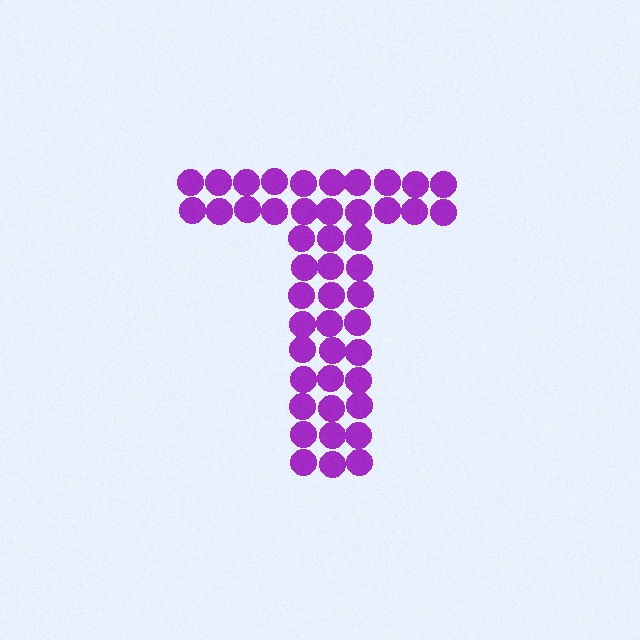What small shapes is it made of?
It is made of small circles.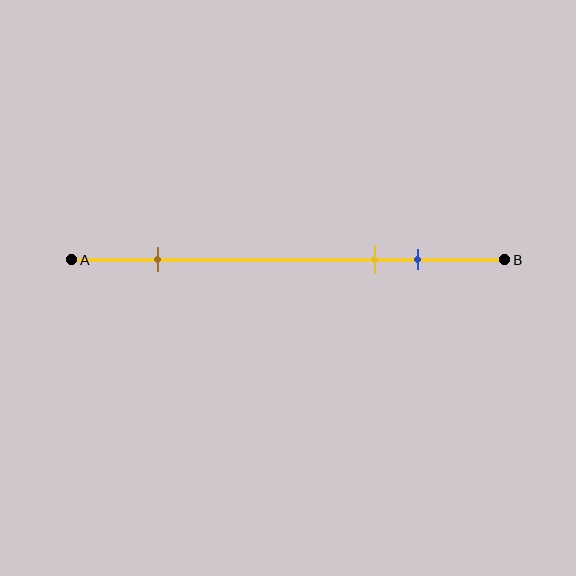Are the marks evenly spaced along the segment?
No, the marks are not evenly spaced.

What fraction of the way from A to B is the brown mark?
The brown mark is approximately 20% (0.2) of the way from A to B.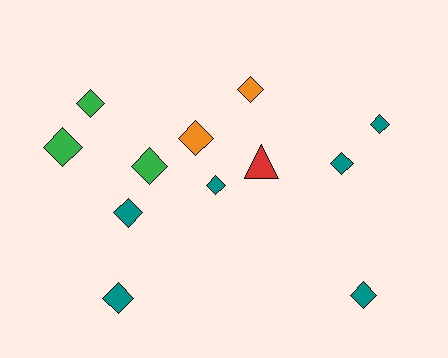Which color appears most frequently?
Teal, with 6 objects.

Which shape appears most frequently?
Diamond, with 11 objects.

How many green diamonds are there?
There are 3 green diamonds.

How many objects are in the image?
There are 12 objects.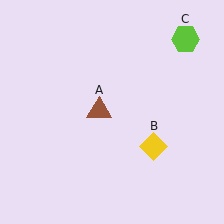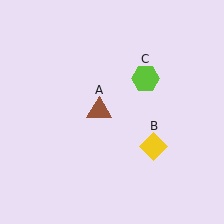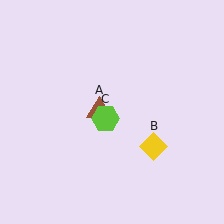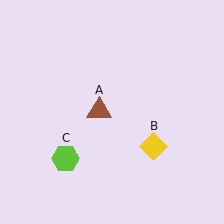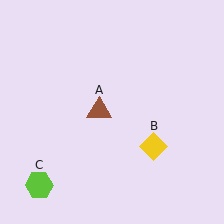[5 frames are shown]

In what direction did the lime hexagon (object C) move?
The lime hexagon (object C) moved down and to the left.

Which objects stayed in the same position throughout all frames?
Brown triangle (object A) and yellow diamond (object B) remained stationary.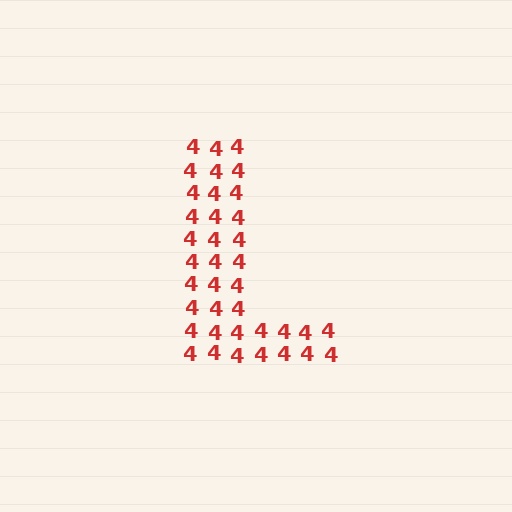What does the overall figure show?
The overall figure shows the letter L.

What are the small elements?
The small elements are digit 4's.